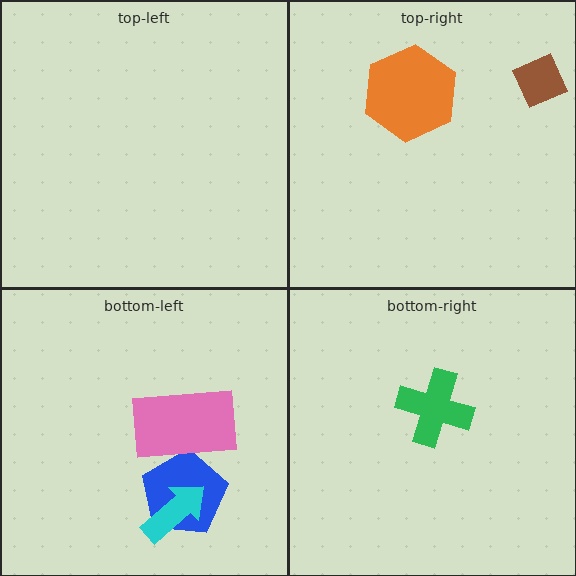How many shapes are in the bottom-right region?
1.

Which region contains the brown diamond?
The top-right region.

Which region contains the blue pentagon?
The bottom-left region.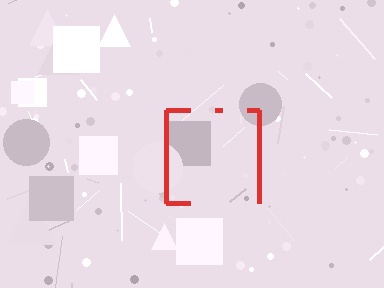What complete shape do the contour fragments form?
The contour fragments form a square.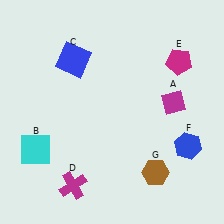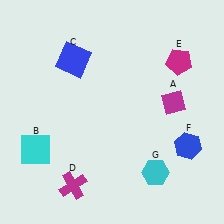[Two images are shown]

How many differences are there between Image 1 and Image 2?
There is 1 difference between the two images.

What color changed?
The hexagon (G) changed from brown in Image 1 to cyan in Image 2.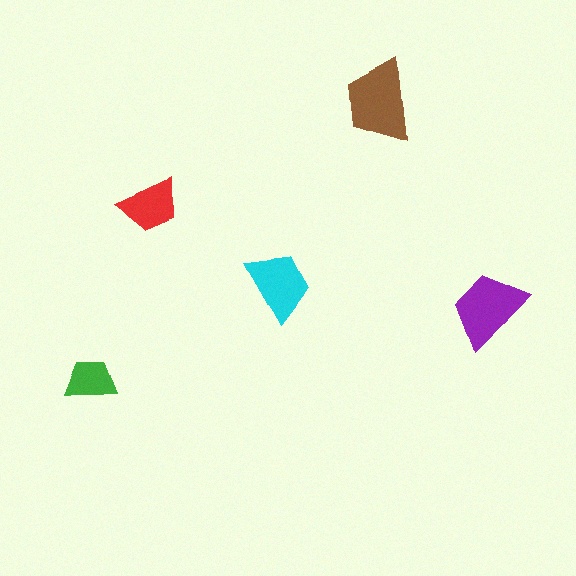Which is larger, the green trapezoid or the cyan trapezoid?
The cyan one.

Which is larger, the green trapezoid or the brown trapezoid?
The brown one.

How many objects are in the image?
There are 5 objects in the image.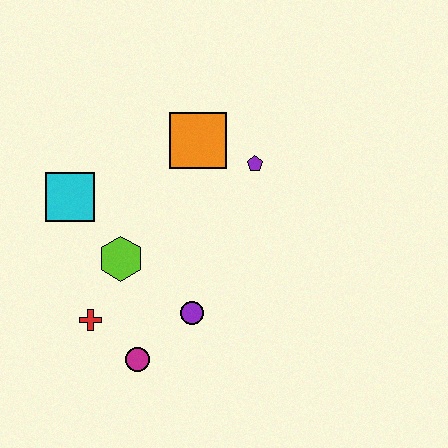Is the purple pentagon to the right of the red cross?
Yes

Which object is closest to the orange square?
The purple pentagon is closest to the orange square.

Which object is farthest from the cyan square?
The purple pentagon is farthest from the cyan square.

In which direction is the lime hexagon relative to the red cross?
The lime hexagon is above the red cross.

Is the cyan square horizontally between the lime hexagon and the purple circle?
No